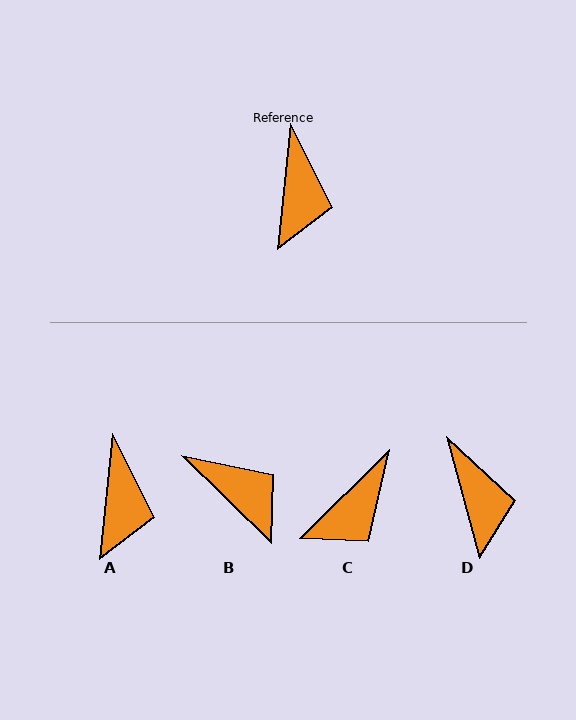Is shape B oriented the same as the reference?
No, it is off by about 51 degrees.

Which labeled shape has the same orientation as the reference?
A.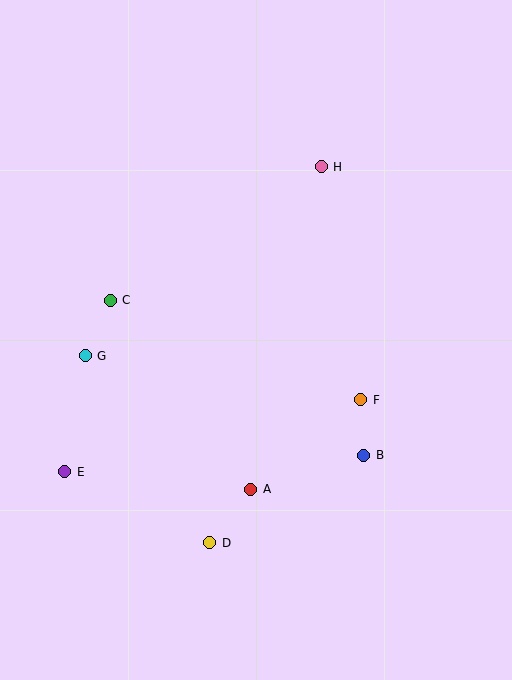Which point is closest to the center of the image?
Point F at (361, 400) is closest to the center.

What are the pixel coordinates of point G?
Point G is at (85, 356).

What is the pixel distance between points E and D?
The distance between E and D is 161 pixels.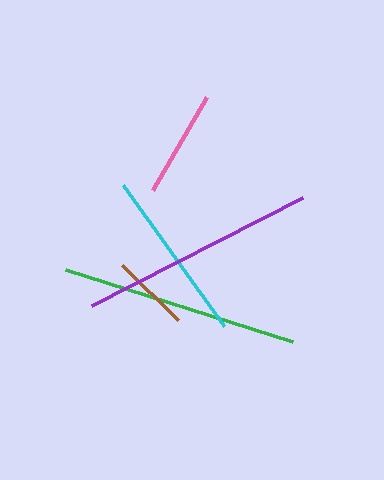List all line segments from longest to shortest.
From longest to shortest: green, purple, cyan, pink, brown.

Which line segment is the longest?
The green line is the longest at approximately 239 pixels.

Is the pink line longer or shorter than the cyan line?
The cyan line is longer than the pink line.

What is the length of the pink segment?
The pink segment is approximately 107 pixels long.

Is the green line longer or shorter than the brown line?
The green line is longer than the brown line.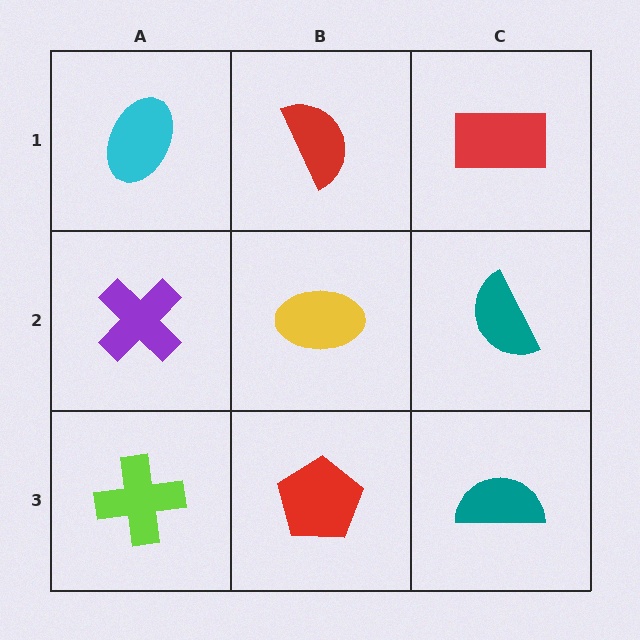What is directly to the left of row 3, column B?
A lime cross.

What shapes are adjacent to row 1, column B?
A yellow ellipse (row 2, column B), a cyan ellipse (row 1, column A), a red rectangle (row 1, column C).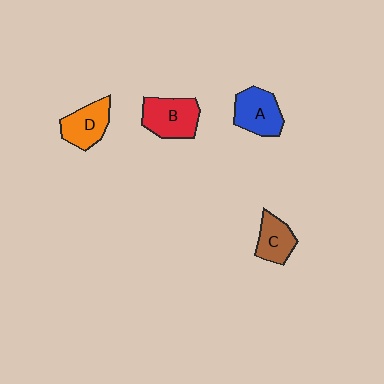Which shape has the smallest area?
Shape C (brown).